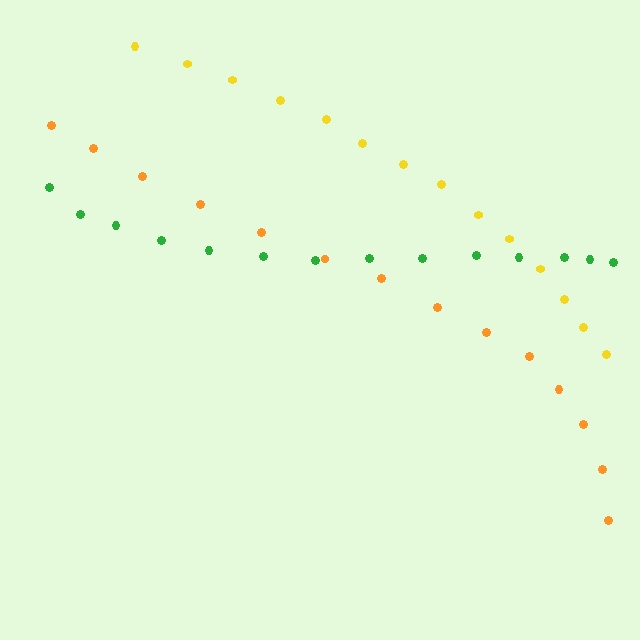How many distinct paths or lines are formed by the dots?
There are 3 distinct paths.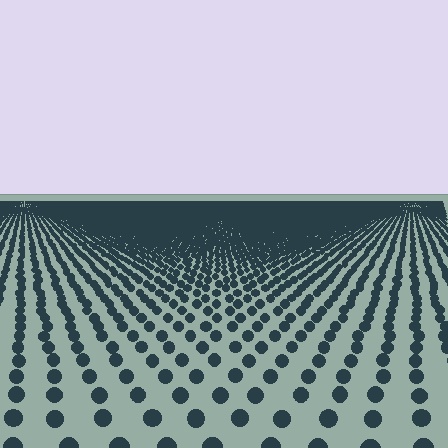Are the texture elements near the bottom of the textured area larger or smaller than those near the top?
Larger. Near the bottom, elements are closer to the viewer and appear at a bigger on-screen size.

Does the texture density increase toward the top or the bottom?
Density increases toward the top.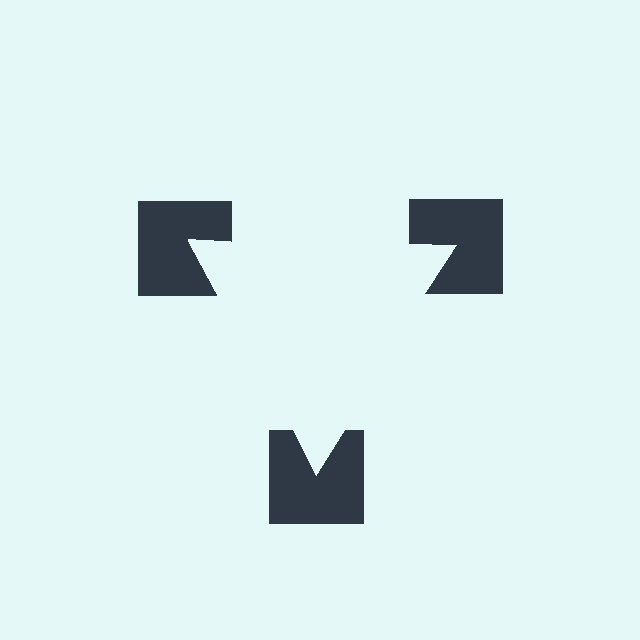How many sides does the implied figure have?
3 sides.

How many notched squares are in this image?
There are 3 — one at each vertex of the illusory triangle.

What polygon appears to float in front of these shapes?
An illusory triangle — its edges are inferred from the aligned wedge cuts in the notched squares, not physically drawn.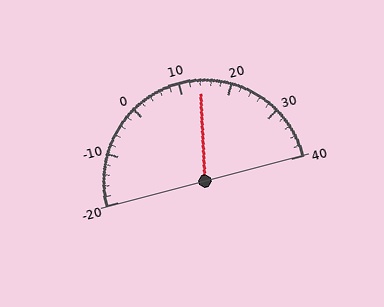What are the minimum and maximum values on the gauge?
The gauge ranges from -20 to 40.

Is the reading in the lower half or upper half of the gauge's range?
The reading is in the upper half of the range (-20 to 40).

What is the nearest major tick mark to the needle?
The nearest major tick mark is 10.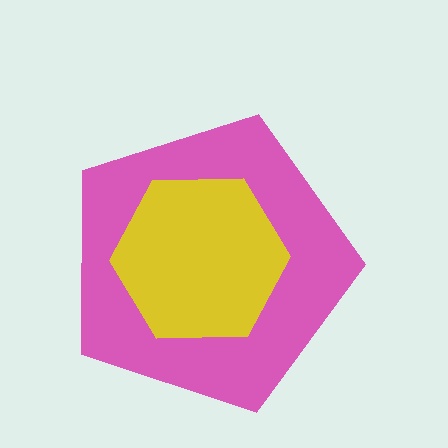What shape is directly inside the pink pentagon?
The yellow hexagon.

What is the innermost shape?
The yellow hexagon.